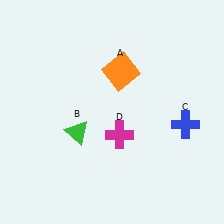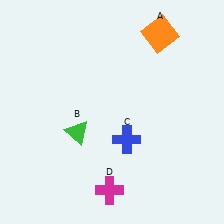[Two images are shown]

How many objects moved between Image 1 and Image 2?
3 objects moved between the two images.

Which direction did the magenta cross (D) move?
The magenta cross (D) moved down.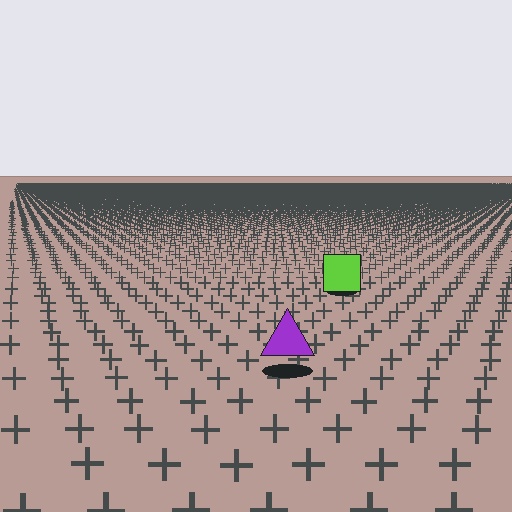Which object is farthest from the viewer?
The lime square is farthest from the viewer. It appears smaller and the ground texture around it is denser.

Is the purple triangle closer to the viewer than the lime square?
Yes. The purple triangle is closer — you can tell from the texture gradient: the ground texture is coarser near it.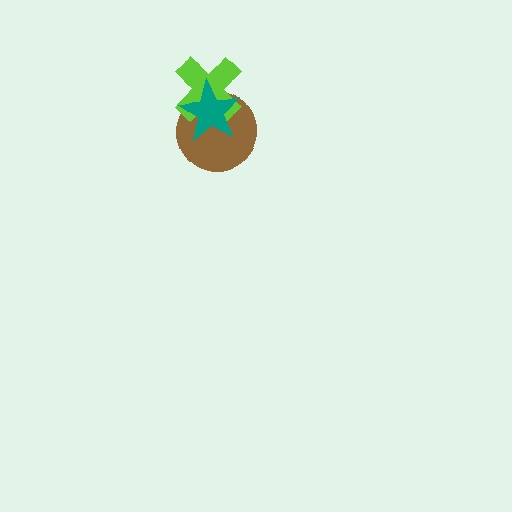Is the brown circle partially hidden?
Yes, it is partially covered by another shape.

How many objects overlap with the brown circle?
2 objects overlap with the brown circle.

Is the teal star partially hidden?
No, no other shape covers it.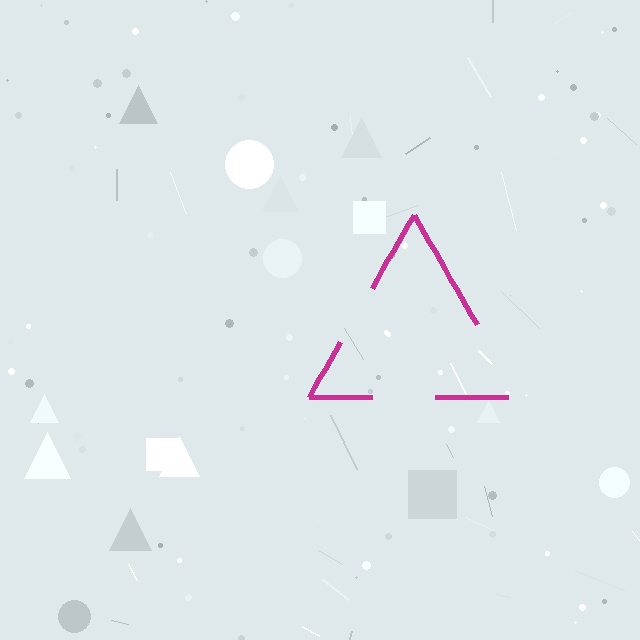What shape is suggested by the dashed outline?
The dashed outline suggests a triangle.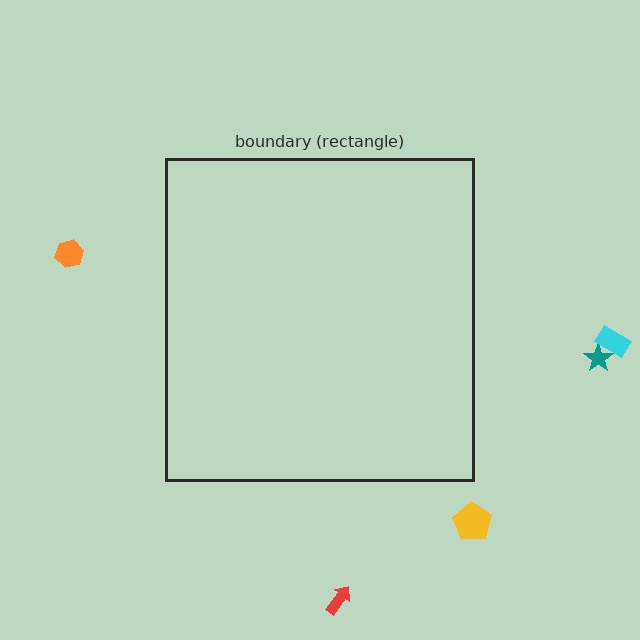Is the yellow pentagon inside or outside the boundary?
Outside.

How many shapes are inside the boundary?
0 inside, 5 outside.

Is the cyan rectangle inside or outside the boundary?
Outside.